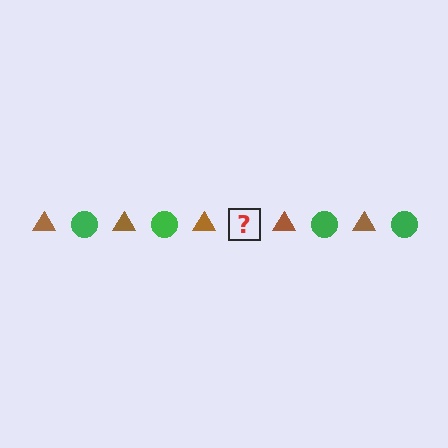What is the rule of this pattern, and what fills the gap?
The rule is that the pattern alternates between brown triangle and green circle. The gap should be filled with a green circle.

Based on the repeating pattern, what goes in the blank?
The blank should be a green circle.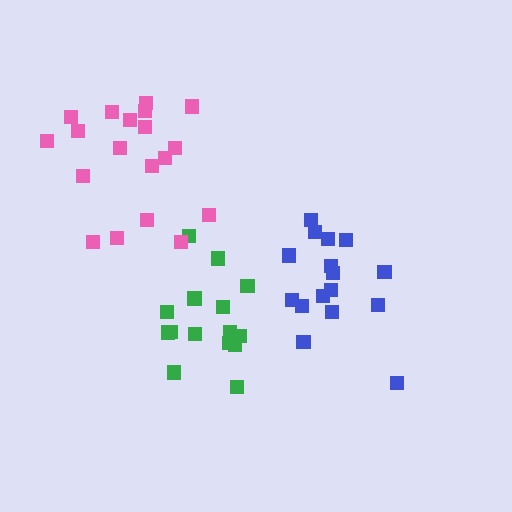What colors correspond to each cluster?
The clusters are colored: green, blue, pink.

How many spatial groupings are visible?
There are 3 spatial groupings.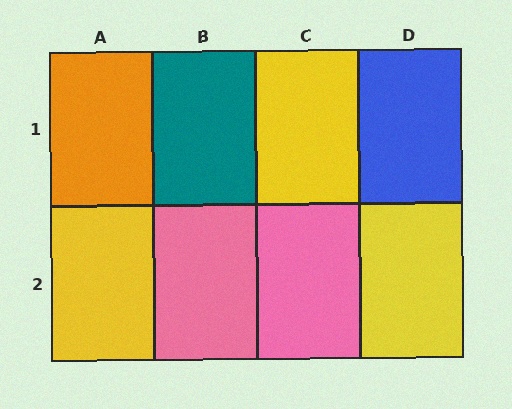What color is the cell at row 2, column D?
Yellow.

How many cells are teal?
1 cell is teal.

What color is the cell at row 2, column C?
Pink.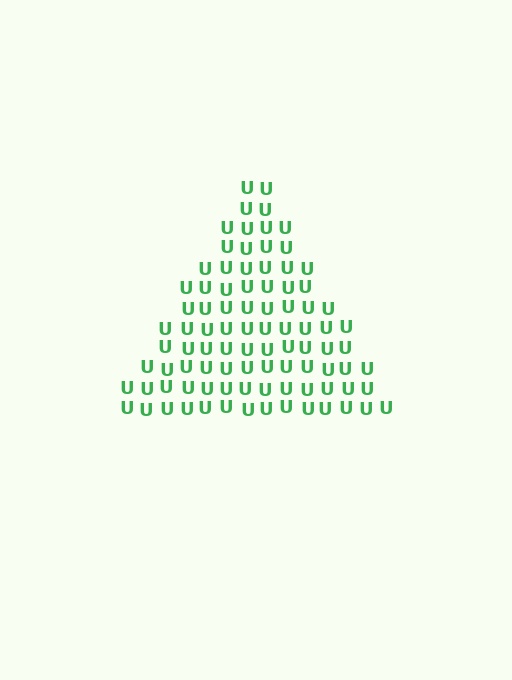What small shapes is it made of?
It is made of small letter U's.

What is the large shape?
The large shape is a triangle.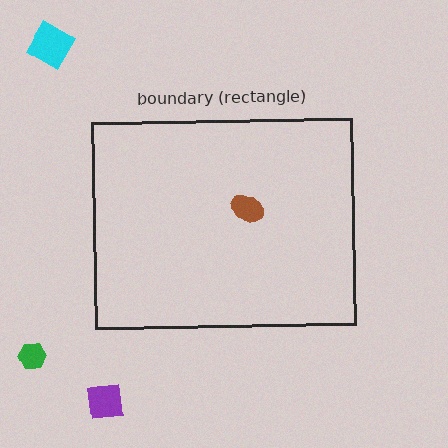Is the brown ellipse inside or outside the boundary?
Inside.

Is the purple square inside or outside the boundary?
Outside.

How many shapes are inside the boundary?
1 inside, 3 outside.